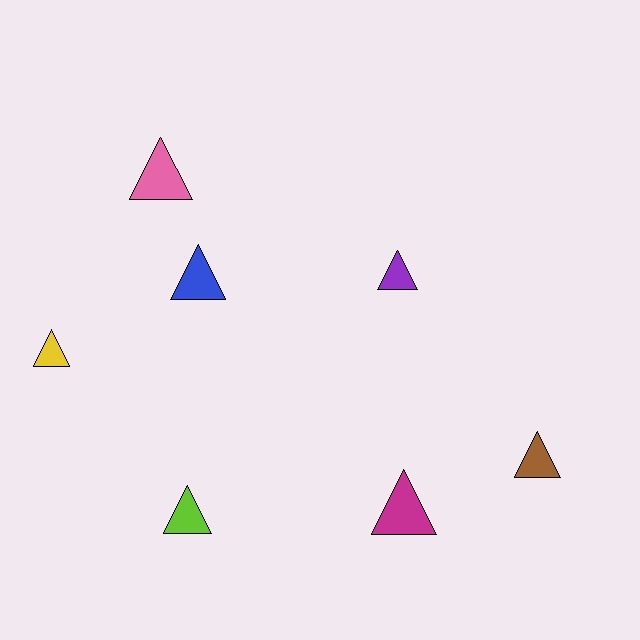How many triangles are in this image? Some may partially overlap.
There are 7 triangles.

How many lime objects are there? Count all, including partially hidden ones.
There is 1 lime object.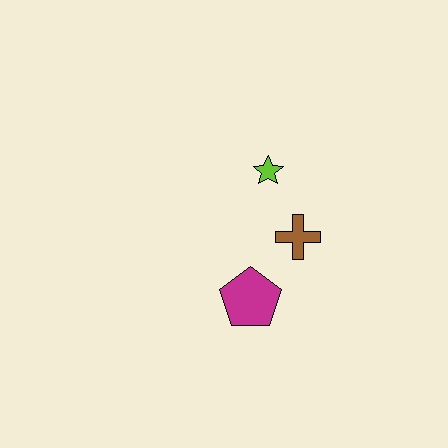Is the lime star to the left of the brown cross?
Yes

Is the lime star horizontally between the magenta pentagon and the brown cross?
Yes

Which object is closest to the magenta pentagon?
The brown cross is closest to the magenta pentagon.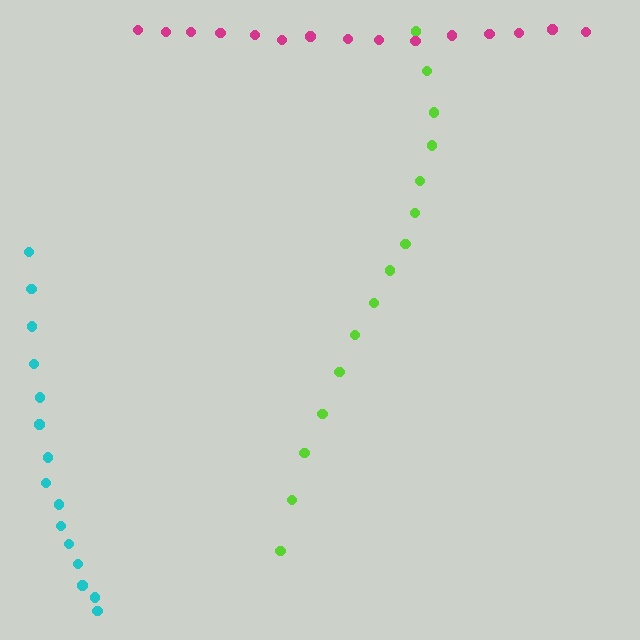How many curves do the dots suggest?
There are 3 distinct paths.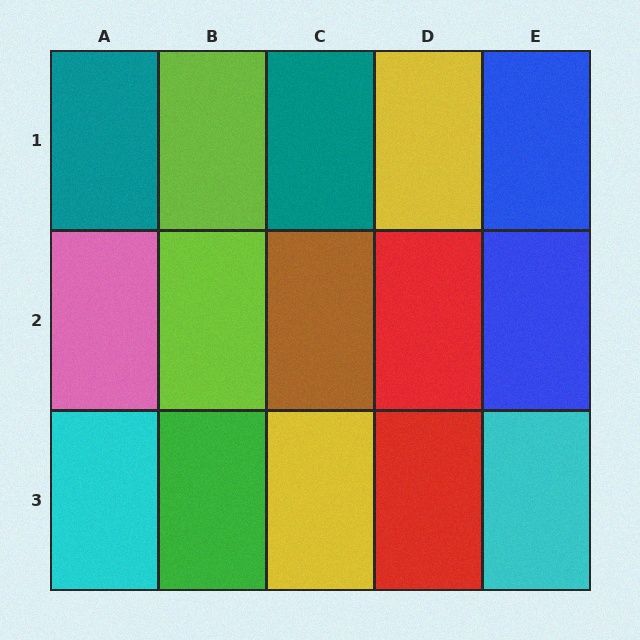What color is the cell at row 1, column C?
Teal.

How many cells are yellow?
2 cells are yellow.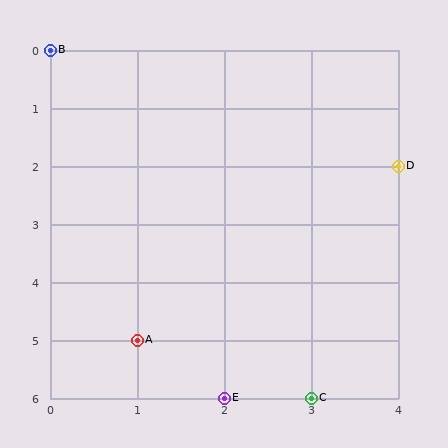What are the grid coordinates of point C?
Point C is at grid coordinates (3, 6).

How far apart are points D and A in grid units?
Points D and A are 3 columns and 3 rows apart (about 4.2 grid units diagonally).